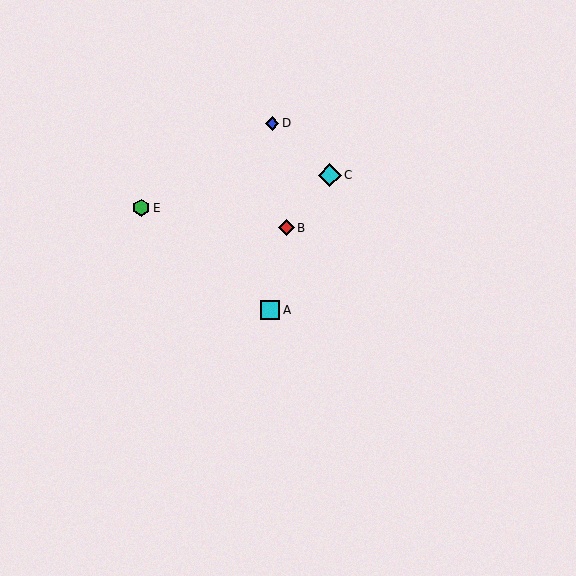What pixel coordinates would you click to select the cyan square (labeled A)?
Click at (270, 310) to select the cyan square A.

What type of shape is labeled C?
Shape C is a cyan diamond.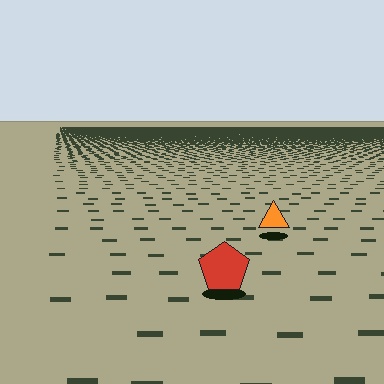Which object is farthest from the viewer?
The orange triangle is farthest from the viewer. It appears smaller and the ground texture around it is denser.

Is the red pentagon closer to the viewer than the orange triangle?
Yes. The red pentagon is closer — you can tell from the texture gradient: the ground texture is coarser near it.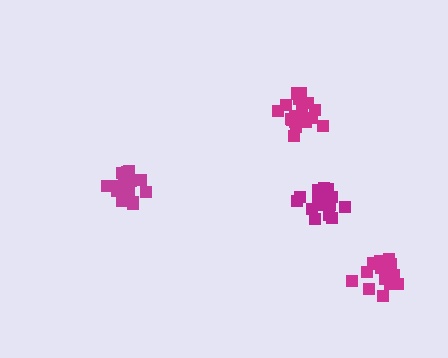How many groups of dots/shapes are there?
There are 4 groups.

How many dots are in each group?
Group 1: 16 dots, Group 2: 19 dots, Group 3: 18 dots, Group 4: 15 dots (68 total).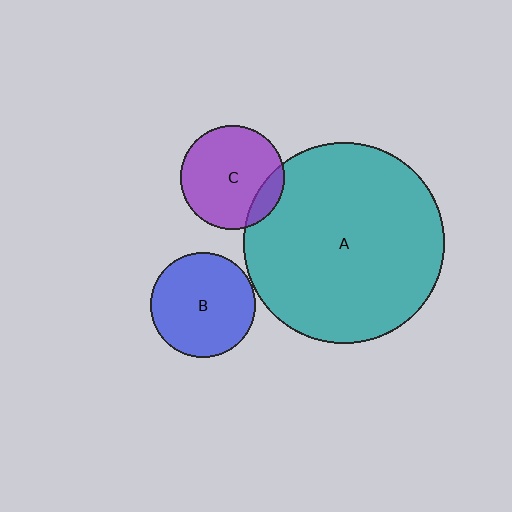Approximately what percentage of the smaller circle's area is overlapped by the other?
Approximately 15%.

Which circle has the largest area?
Circle A (teal).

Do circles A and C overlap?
Yes.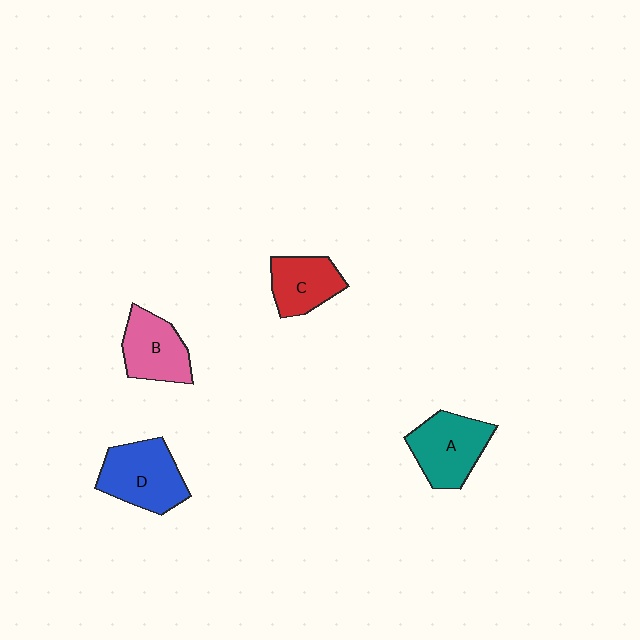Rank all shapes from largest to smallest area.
From largest to smallest: D (blue), A (teal), B (pink), C (red).